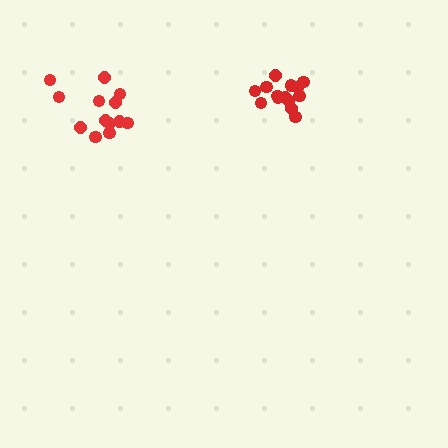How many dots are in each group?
Group 1: 14 dots, Group 2: 13 dots (27 total).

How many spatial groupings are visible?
There are 2 spatial groupings.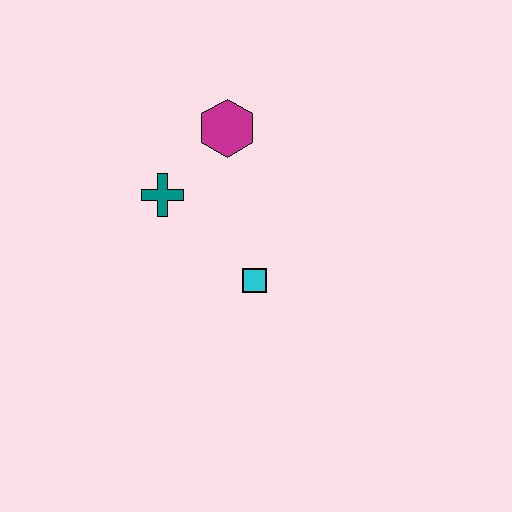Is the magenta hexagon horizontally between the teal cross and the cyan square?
Yes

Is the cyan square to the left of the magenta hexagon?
No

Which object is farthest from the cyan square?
The magenta hexagon is farthest from the cyan square.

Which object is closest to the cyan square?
The teal cross is closest to the cyan square.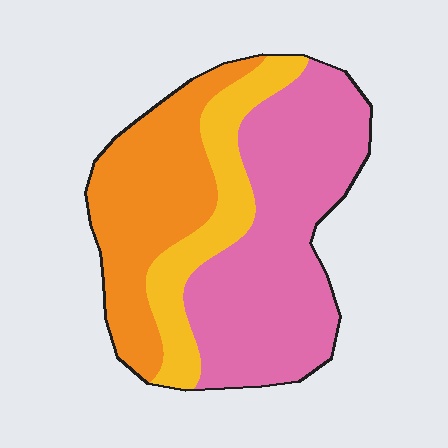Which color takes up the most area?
Pink, at roughly 50%.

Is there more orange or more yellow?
Orange.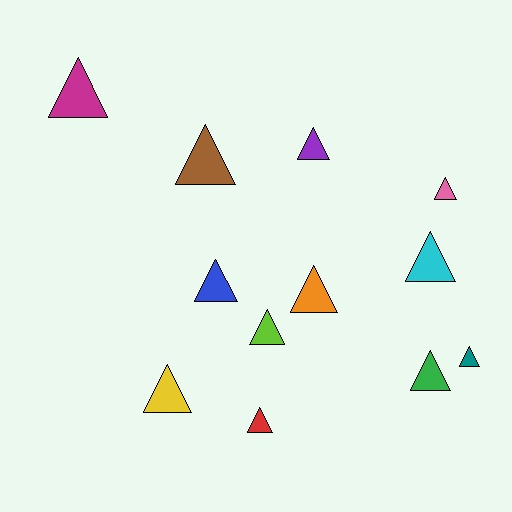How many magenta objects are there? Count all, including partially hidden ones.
There is 1 magenta object.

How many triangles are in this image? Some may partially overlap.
There are 12 triangles.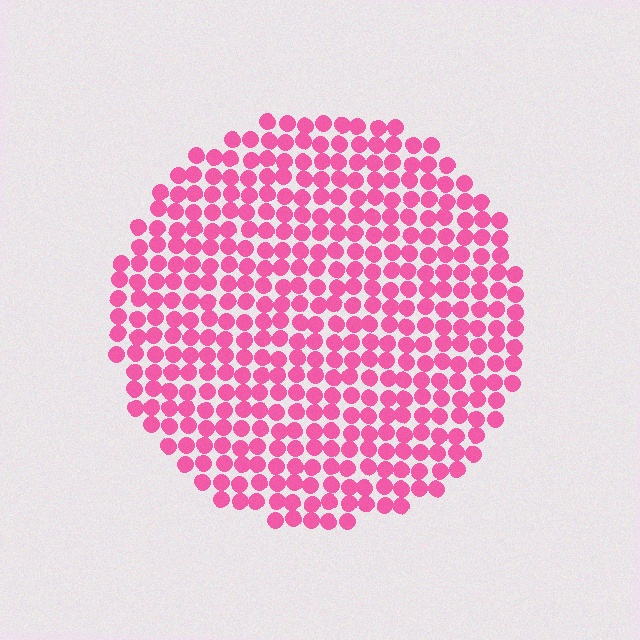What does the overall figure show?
The overall figure shows a circle.